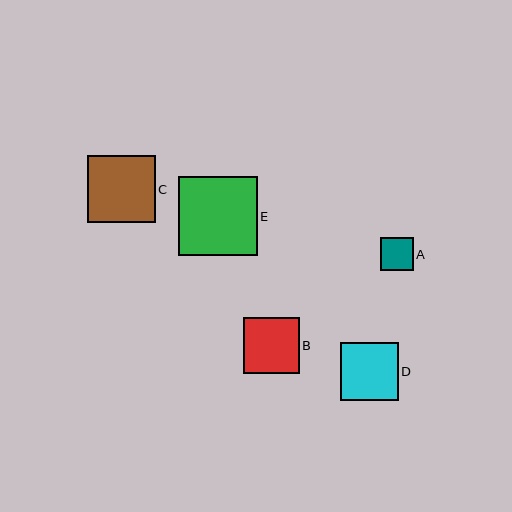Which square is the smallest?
Square A is the smallest with a size of approximately 33 pixels.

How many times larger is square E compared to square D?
Square E is approximately 1.4 times the size of square D.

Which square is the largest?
Square E is the largest with a size of approximately 79 pixels.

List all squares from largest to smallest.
From largest to smallest: E, C, D, B, A.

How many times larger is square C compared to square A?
Square C is approximately 2.1 times the size of square A.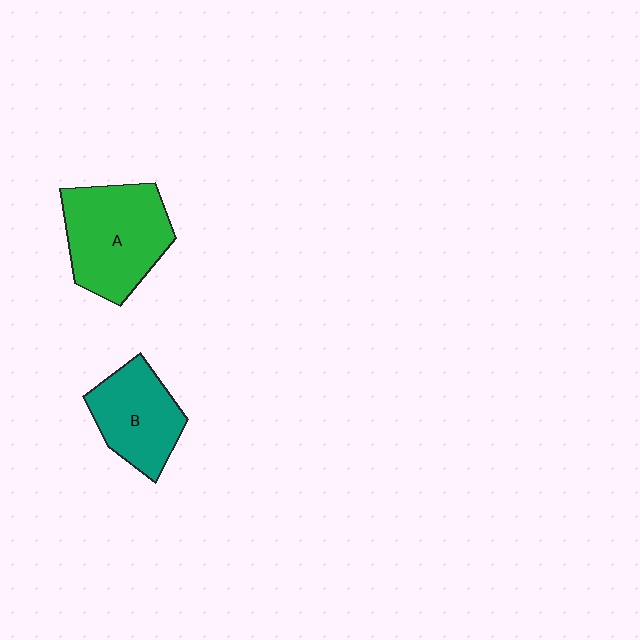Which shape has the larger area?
Shape A (green).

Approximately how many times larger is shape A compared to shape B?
Approximately 1.4 times.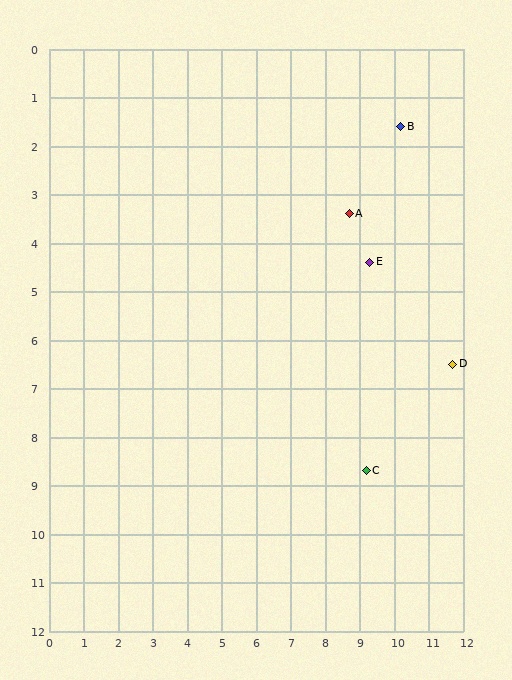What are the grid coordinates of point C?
Point C is at approximately (9.2, 8.7).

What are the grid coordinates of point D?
Point D is at approximately (11.7, 6.5).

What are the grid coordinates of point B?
Point B is at approximately (10.2, 1.6).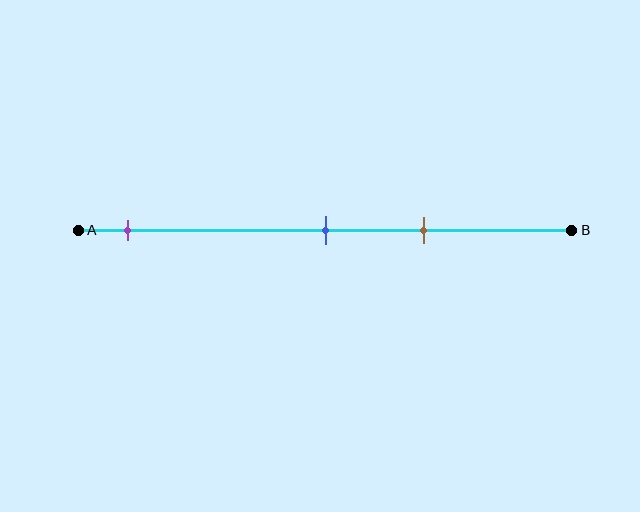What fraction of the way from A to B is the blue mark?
The blue mark is approximately 50% (0.5) of the way from A to B.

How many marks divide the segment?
There are 3 marks dividing the segment.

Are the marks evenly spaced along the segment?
No, the marks are not evenly spaced.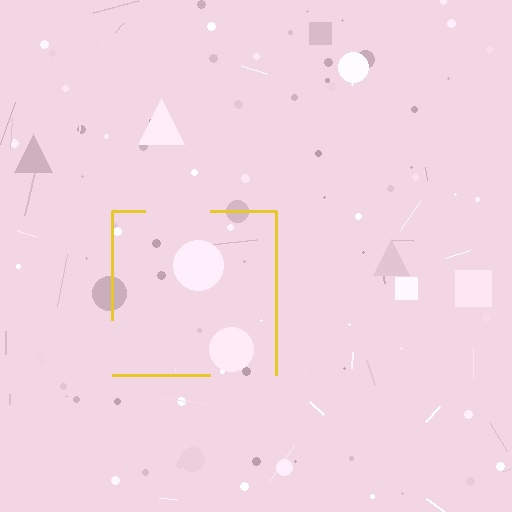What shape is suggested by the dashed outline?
The dashed outline suggests a square.